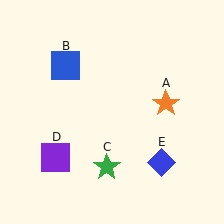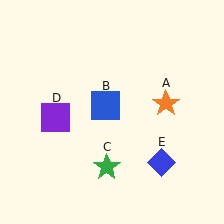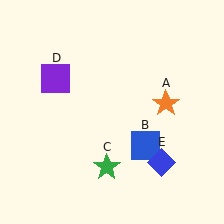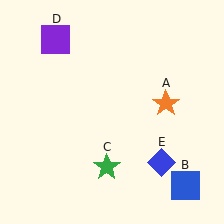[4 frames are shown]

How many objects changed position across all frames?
2 objects changed position: blue square (object B), purple square (object D).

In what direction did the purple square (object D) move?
The purple square (object D) moved up.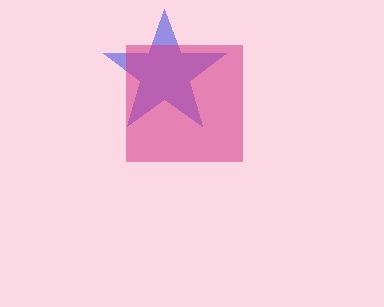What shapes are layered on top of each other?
The layered shapes are: a blue star, a magenta square.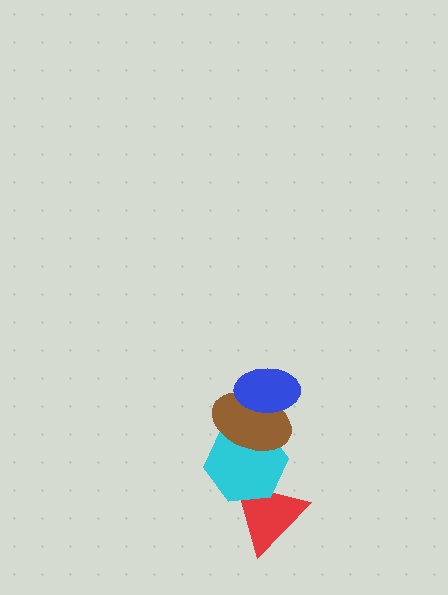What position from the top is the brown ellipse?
The brown ellipse is 2nd from the top.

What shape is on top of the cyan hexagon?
The brown ellipse is on top of the cyan hexagon.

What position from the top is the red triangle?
The red triangle is 4th from the top.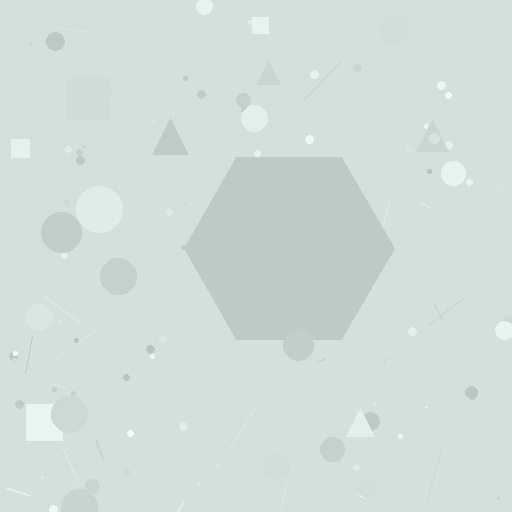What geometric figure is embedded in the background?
A hexagon is embedded in the background.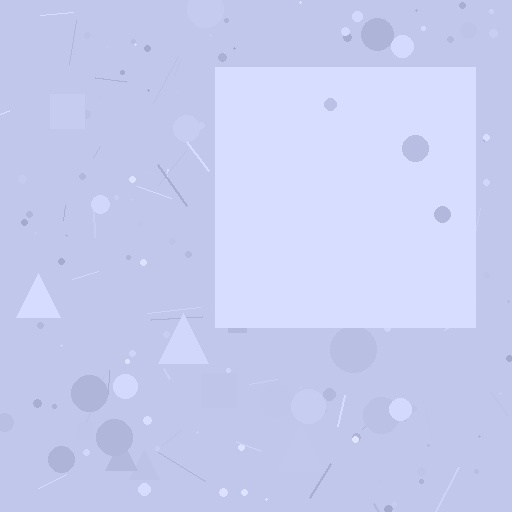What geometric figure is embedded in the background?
A square is embedded in the background.